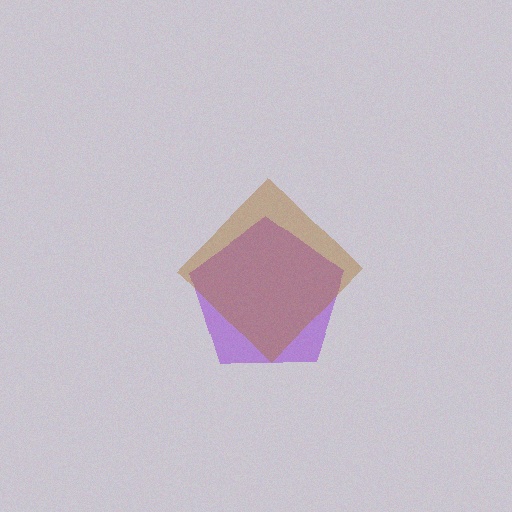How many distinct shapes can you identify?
There are 2 distinct shapes: a purple pentagon, a brown diamond.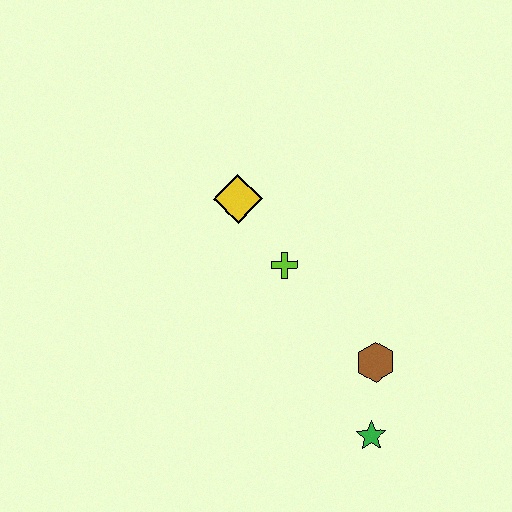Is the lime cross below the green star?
No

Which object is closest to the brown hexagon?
The green star is closest to the brown hexagon.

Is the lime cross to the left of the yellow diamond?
No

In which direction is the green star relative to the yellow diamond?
The green star is below the yellow diamond.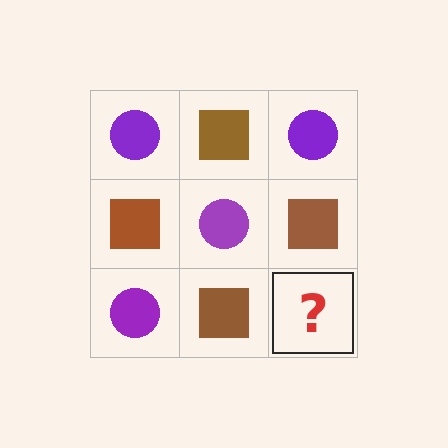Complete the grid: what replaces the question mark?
The question mark should be replaced with a purple circle.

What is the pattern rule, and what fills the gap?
The rule is that it alternates purple circle and brown square in a checkerboard pattern. The gap should be filled with a purple circle.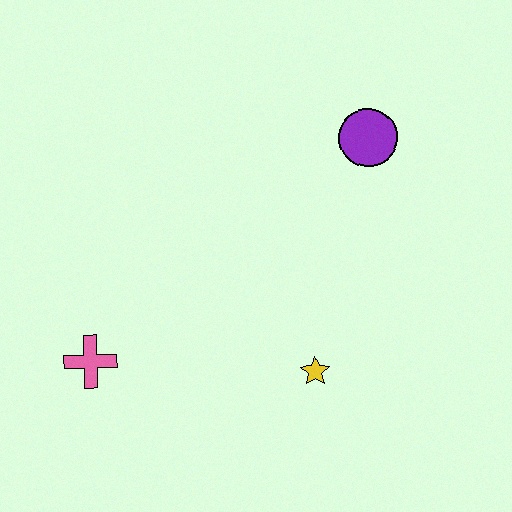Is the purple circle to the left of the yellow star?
No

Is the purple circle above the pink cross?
Yes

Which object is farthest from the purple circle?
The pink cross is farthest from the purple circle.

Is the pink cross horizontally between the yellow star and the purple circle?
No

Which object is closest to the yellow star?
The pink cross is closest to the yellow star.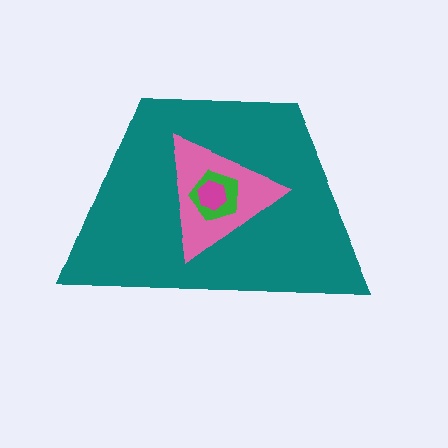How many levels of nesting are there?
4.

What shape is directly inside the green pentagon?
The magenta hexagon.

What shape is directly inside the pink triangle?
The green pentagon.